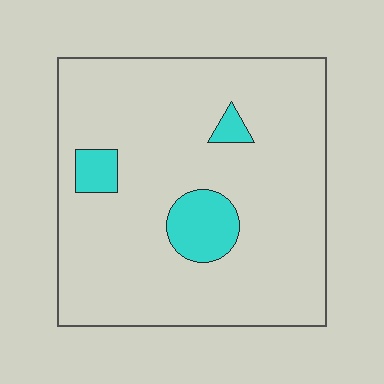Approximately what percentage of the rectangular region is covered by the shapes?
Approximately 10%.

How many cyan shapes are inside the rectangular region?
3.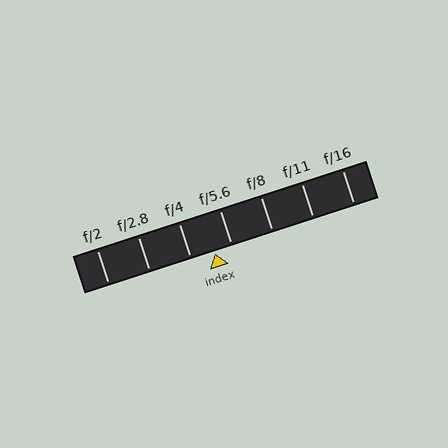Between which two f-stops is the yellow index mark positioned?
The index mark is between f/4 and f/5.6.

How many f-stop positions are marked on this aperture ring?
There are 7 f-stop positions marked.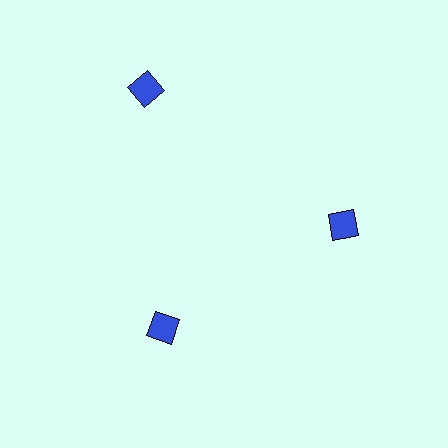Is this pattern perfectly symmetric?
No. The 3 blue diamonds are arranged in a ring, but one element near the 11 o'clock position is pushed outward from the center, breaking the 3-fold rotational symmetry.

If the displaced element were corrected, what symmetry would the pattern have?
It would have 3-fold rotational symmetry — the pattern would map onto itself every 120 degrees.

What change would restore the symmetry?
The symmetry would be restored by moving it inward, back onto the ring so that all 3 diamonds sit at equal angles and equal distance from the center.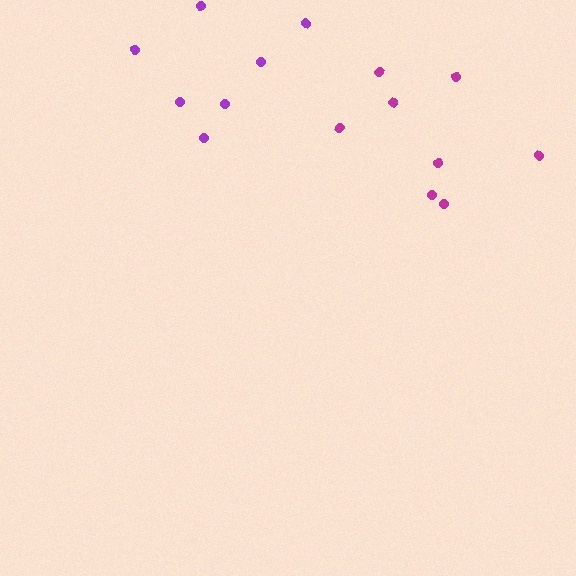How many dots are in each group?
Group 1: 7 dots, Group 2: 8 dots (15 total).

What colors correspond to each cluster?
The clusters are colored: purple, magenta.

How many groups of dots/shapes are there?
There are 2 groups.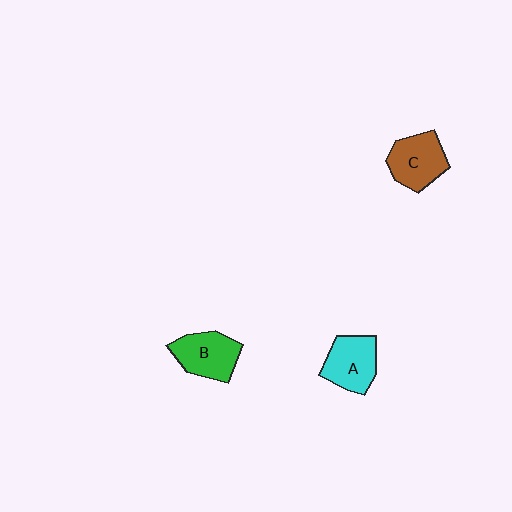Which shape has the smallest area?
Shape A (cyan).